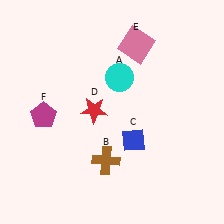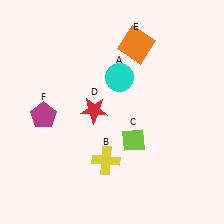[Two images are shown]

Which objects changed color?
B changed from brown to yellow. C changed from blue to lime. E changed from pink to orange.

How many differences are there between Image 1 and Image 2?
There are 3 differences between the two images.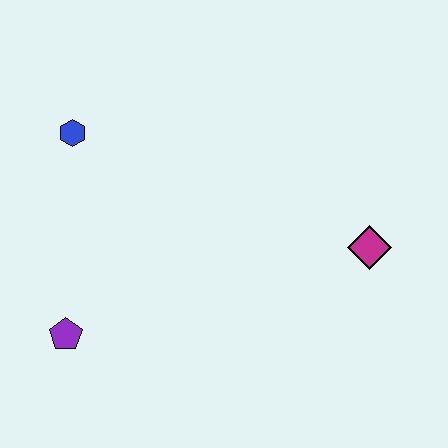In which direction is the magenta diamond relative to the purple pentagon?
The magenta diamond is to the right of the purple pentagon.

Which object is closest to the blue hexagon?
The purple pentagon is closest to the blue hexagon.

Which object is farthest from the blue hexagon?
The magenta diamond is farthest from the blue hexagon.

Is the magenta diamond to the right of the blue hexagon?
Yes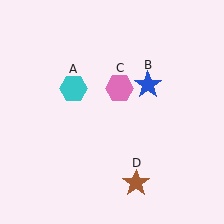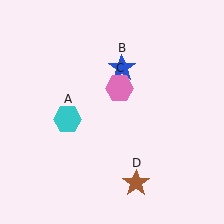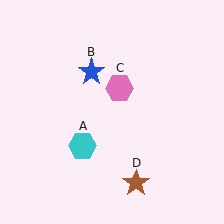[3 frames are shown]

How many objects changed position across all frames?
2 objects changed position: cyan hexagon (object A), blue star (object B).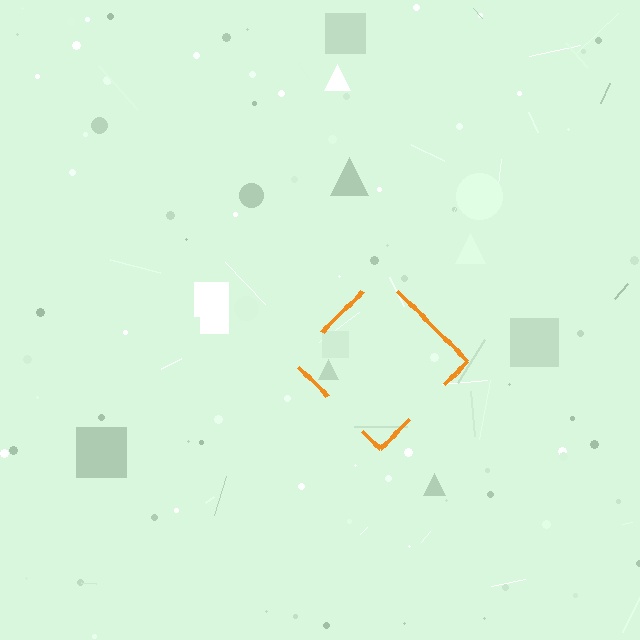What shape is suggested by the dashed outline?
The dashed outline suggests a diamond.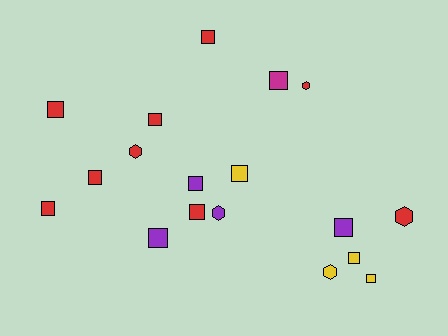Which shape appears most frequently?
Square, with 13 objects.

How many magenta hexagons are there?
There are no magenta hexagons.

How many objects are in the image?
There are 18 objects.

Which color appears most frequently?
Red, with 9 objects.